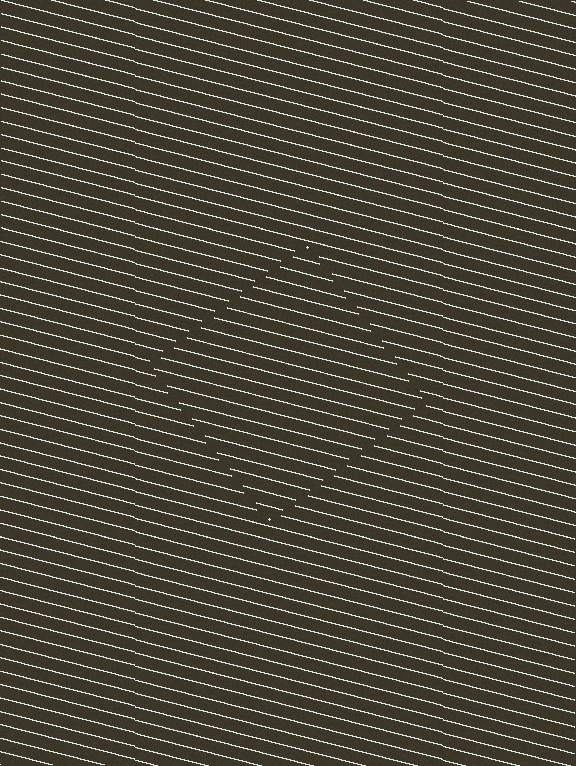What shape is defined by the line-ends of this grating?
An illusory square. The interior of the shape contains the same grating, shifted by half a period — the contour is defined by the phase discontinuity where line-ends from the inner and outer gratings abut.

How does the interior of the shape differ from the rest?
The interior of the shape contains the same grating, shifted by half a period — the contour is defined by the phase discontinuity where line-ends from the inner and outer gratings abut.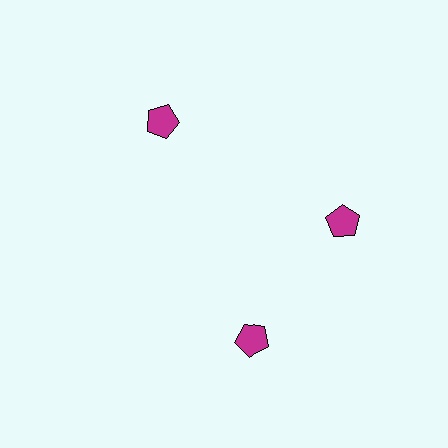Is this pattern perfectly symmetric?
No. The 3 magenta pentagons are arranged in a ring, but one element near the 7 o'clock position is rotated out of alignment along the ring, breaking the 3-fold rotational symmetry.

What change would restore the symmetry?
The symmetry would be restored by rotating it back into even spacing with its neighbors so that all 3 pentagons sit at equal angles and equal distance from the center.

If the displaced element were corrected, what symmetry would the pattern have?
It would have 3-fold rotational symmetry — the pattern would map onto itself every 120 degrees.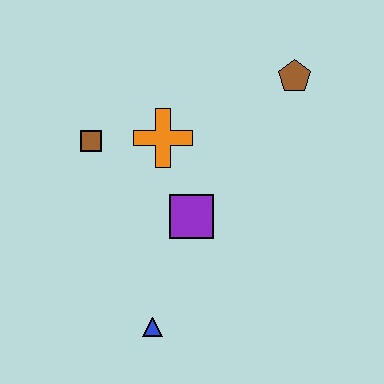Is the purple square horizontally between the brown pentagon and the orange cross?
Yes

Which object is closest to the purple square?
The orange cross is closest to the purple square.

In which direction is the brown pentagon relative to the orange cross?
The brown pentagon is to the right of the orange cross.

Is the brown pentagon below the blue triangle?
No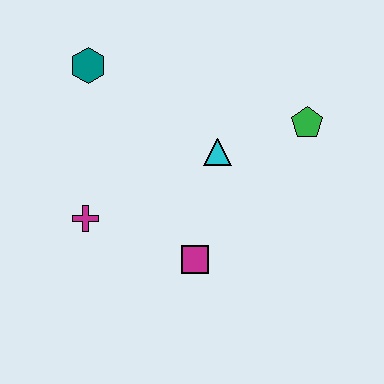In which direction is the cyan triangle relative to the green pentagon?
The cyan triangle is to the left of the green pentagon.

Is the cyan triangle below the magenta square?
No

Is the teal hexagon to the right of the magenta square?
No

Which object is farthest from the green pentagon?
The magenta cross is farthest from the green pentagon.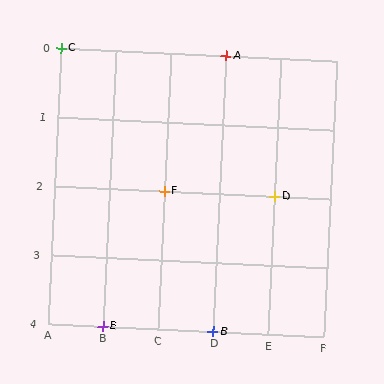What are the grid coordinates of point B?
Point B is at grid coordinates (D, 4).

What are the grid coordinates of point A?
Point A is at grid coordinates (D, 0).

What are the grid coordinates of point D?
Point D is at grid coordinates (E, 2).